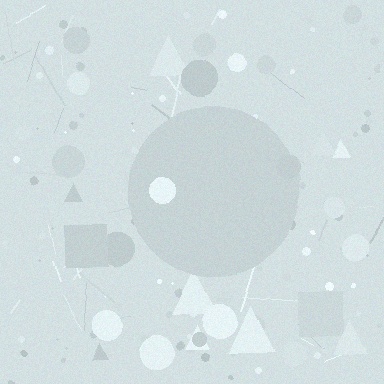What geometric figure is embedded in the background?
A circle is embedded in the background.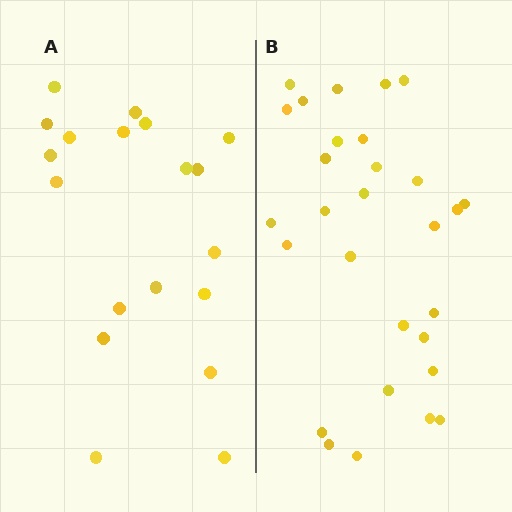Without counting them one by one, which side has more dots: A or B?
Region B (the right region) has more dots.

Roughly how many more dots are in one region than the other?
Region B has roughly 10 or so more dots than region A.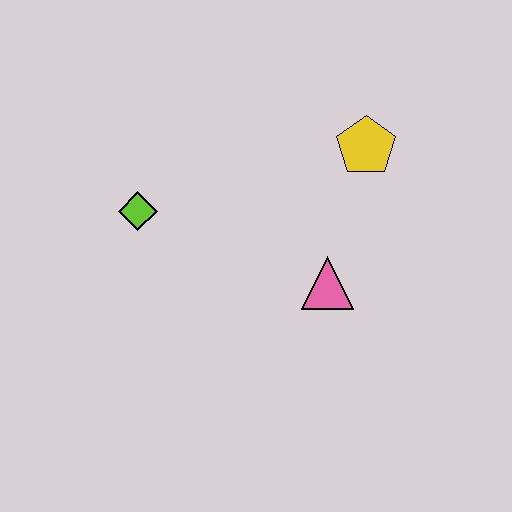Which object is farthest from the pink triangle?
The lime diamond is farthest from the pink triangle.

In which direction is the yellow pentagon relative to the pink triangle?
The yellow pentagon is above the pink triangle.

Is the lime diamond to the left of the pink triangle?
Yes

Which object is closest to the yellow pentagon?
The pink triangle is closest to the yellow pentagon.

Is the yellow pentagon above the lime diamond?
Yes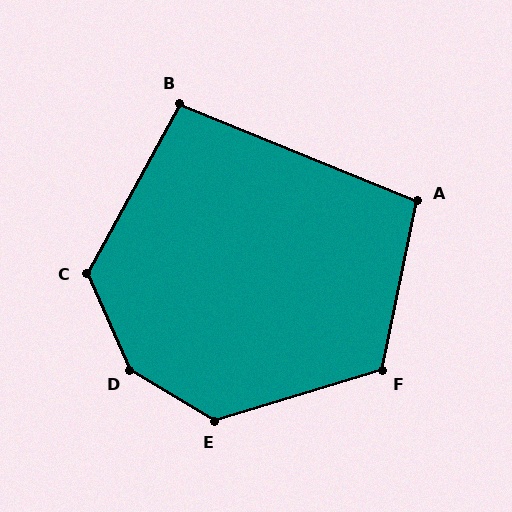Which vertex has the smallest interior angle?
B, at approximately 97 degrees.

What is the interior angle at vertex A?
Approximately 101 degrees (obtuse).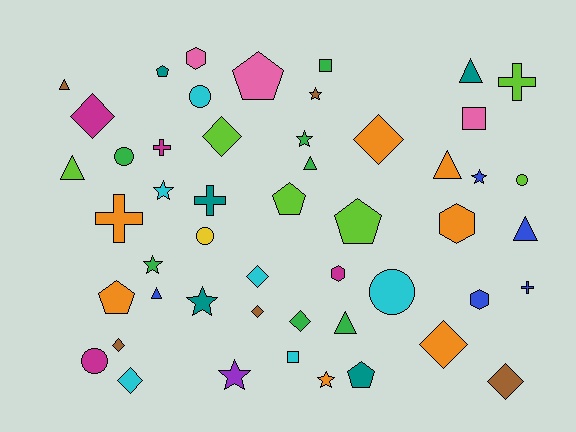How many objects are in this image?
There are 50 objects.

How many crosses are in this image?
There are 5 crosses.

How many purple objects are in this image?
There is 1 purple object.